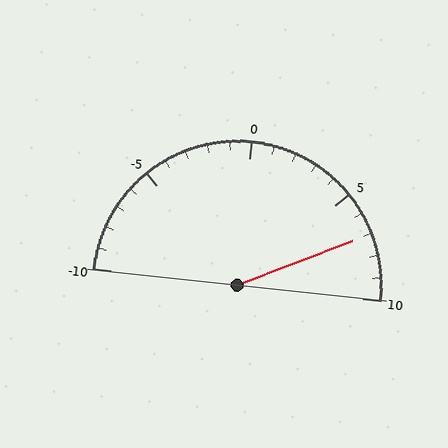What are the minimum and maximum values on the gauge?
The gauge ranges from -10 to 10.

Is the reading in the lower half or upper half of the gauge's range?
The reading is in the upper half of the range (-10 to 10).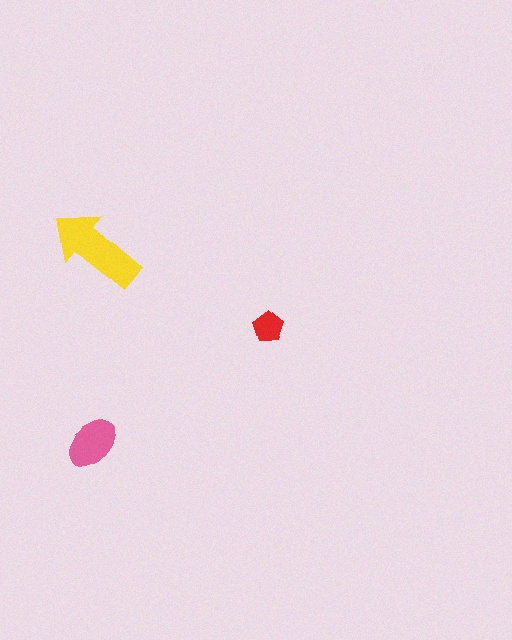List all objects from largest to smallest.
The yellow arrow, the pink ellipse, the red pentagon.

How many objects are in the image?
There are 3 objects in the image.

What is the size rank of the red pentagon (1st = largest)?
3rd.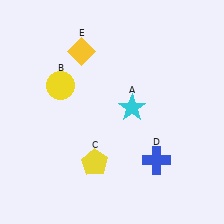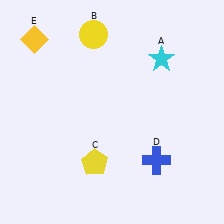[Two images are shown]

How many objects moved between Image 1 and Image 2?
3 objects moved between the two images.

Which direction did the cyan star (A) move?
The cyan star (A) moved up.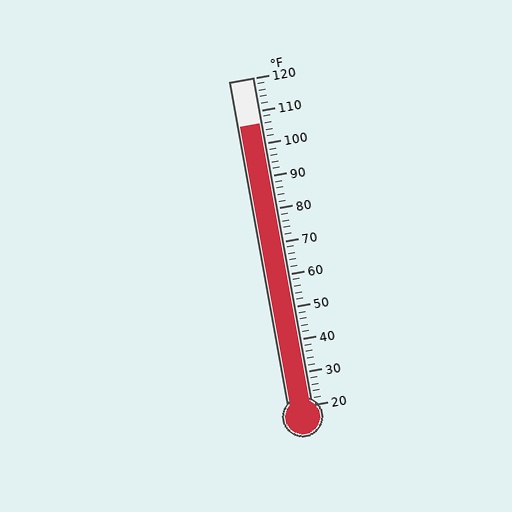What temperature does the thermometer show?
The thermometer shows approximately 106°F.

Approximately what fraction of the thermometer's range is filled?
The thermometer is filled to approximately 85% of its range.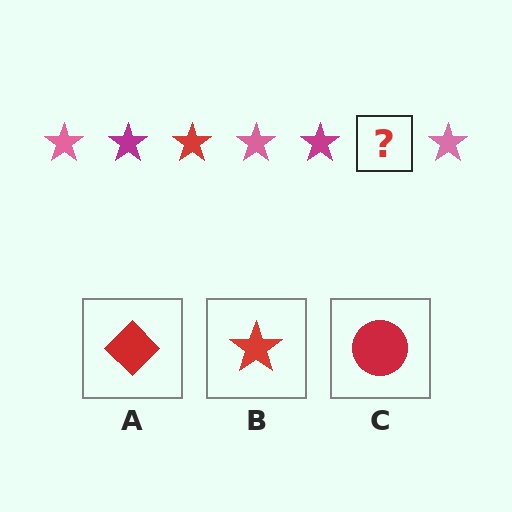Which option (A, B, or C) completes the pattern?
B.